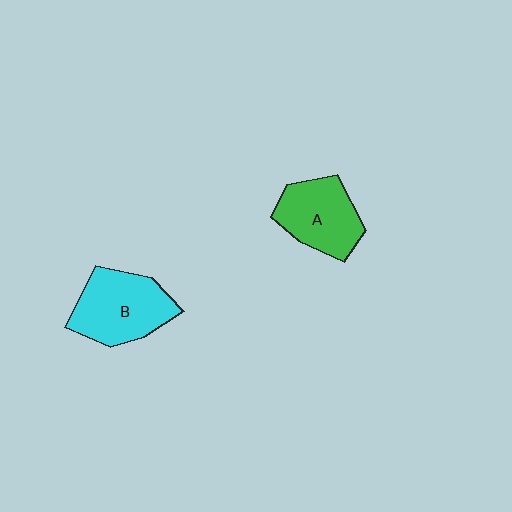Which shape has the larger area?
Shape B (cyan).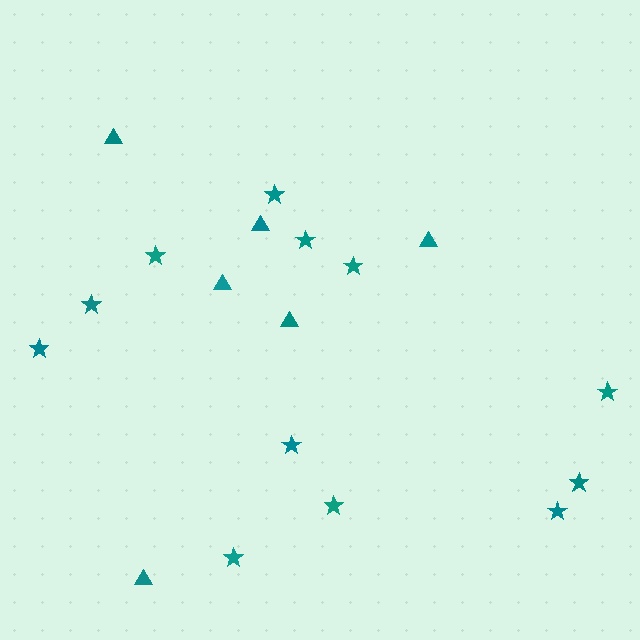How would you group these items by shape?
There are 2 groups: one group of triangles (6) and one group of stars (12).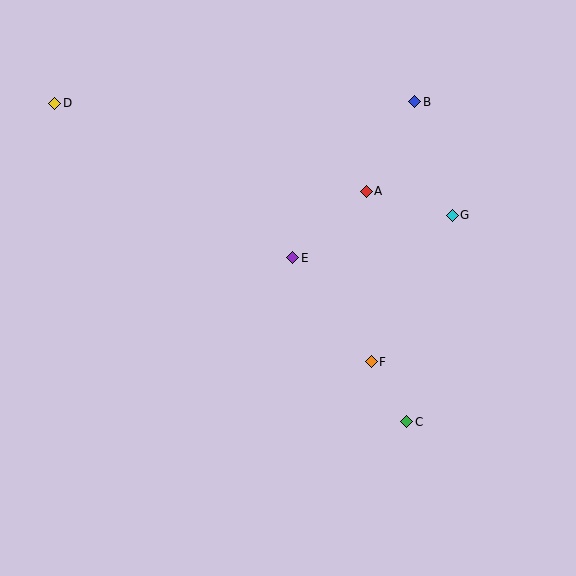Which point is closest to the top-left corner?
Point D is closest to the top-left corner.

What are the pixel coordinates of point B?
Point B is at (415, 102).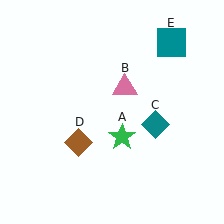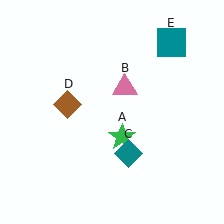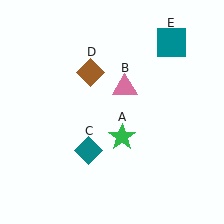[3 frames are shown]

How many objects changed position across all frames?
2 objects changed position: teal diamond (object C), brown diamond (object D).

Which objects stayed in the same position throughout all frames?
Green star (object A) and pink triangle (object B) and teal square (object E) remained stationary.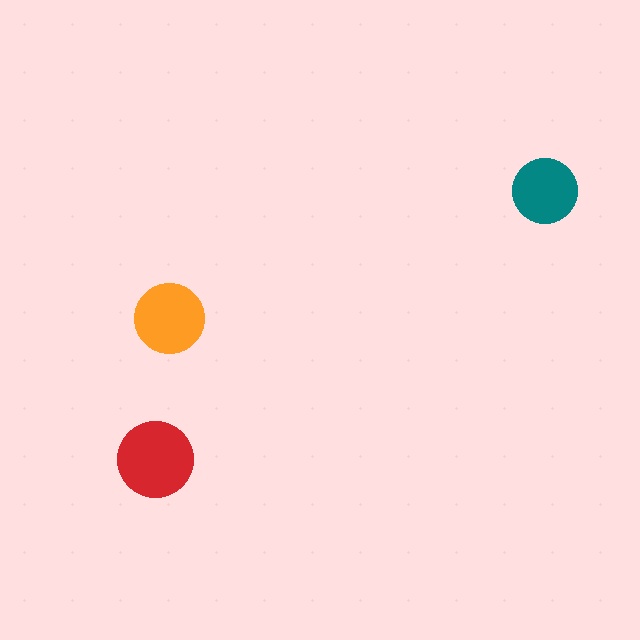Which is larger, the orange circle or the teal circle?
The orange one.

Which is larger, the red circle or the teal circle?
The red one.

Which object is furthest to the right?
The teal circle is rightmost.